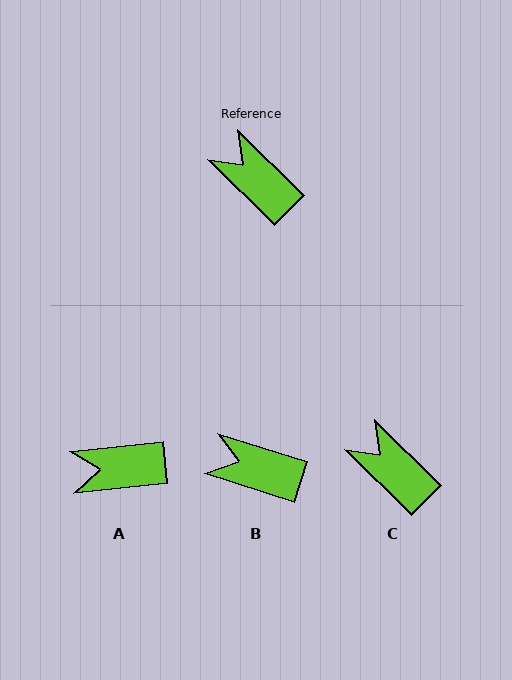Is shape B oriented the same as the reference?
No, it is off by about 27 degrees.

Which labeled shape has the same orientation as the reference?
C.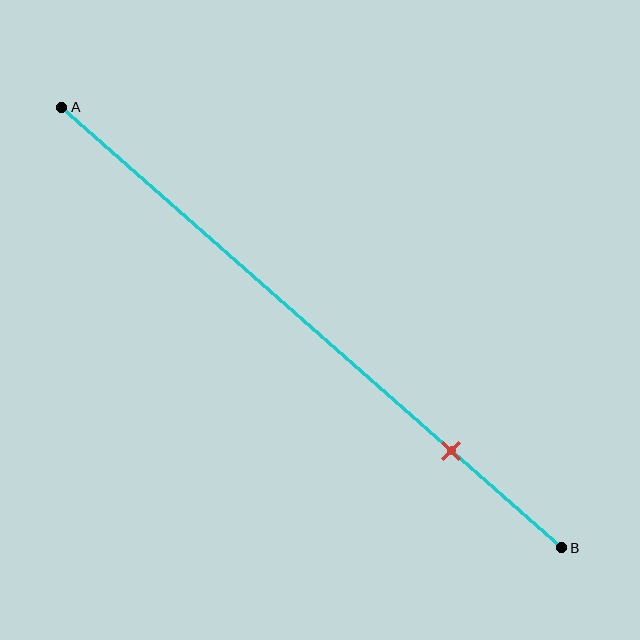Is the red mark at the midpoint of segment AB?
No, the mark is at about 80% from A, not at the 50% midpoint.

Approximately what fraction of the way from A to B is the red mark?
The red mark is approximately 80% of the way from A to B.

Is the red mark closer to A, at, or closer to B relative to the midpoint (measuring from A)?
The red mark is closer to point B than the midpoint of segment AB.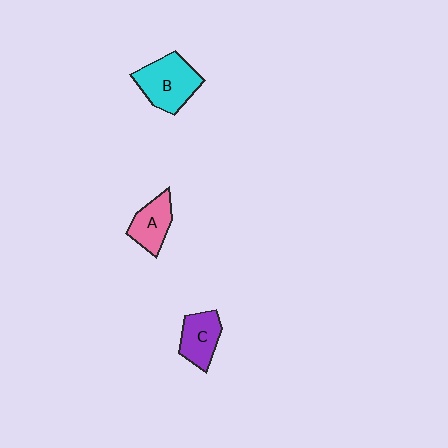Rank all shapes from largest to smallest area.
From largest to smallest: B (cyan), C (purple), A (pink).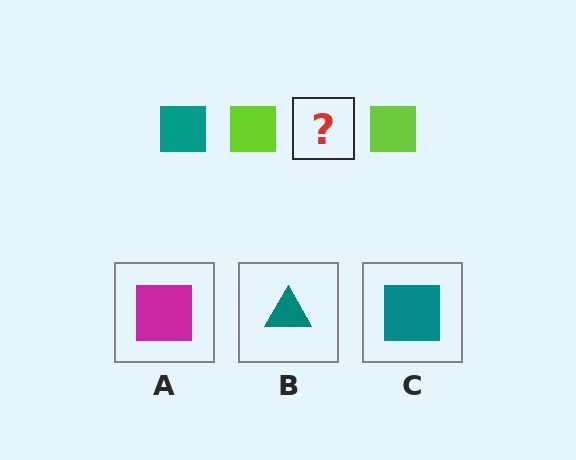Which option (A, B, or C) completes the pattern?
C.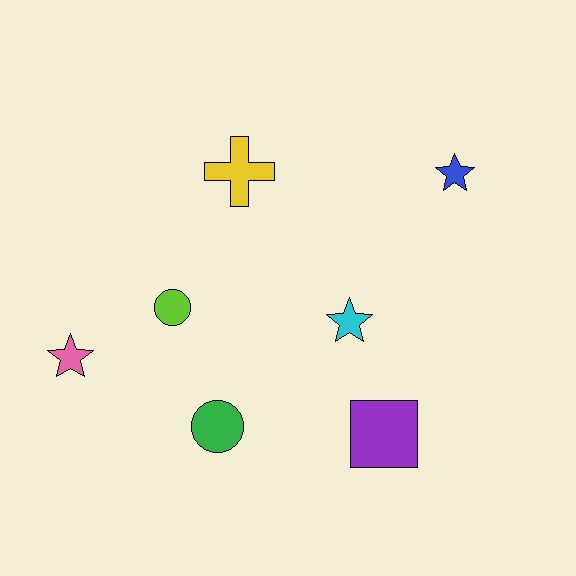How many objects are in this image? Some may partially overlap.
There are 7 objects.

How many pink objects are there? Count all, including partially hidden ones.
There is 1 pink object.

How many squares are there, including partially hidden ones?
There is 1 square.